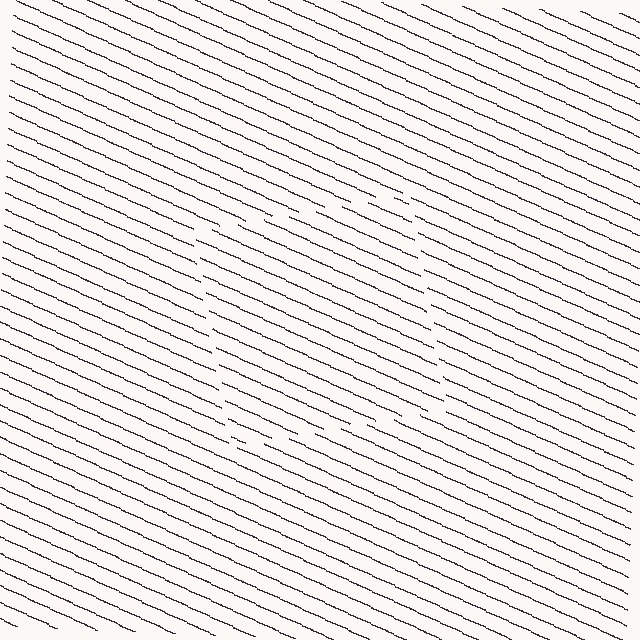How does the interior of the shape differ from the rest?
The interior of the shape contains the same grating, shifted by half a period — the contour is defined by the phase discontinuity where line-ends from the inner and outer gratings abut.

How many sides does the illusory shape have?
4 sides — the line-ends trace a square.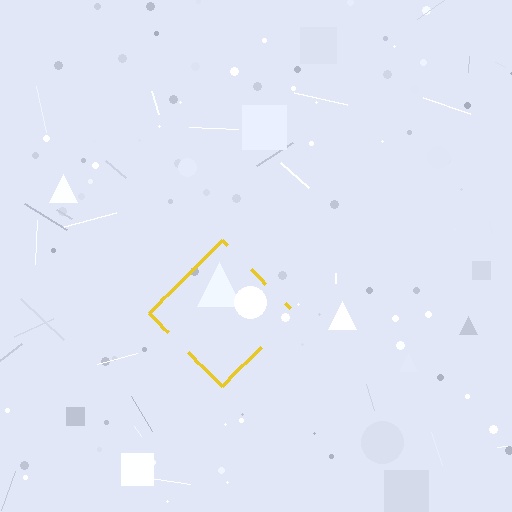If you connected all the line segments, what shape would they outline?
They would outline a diamond.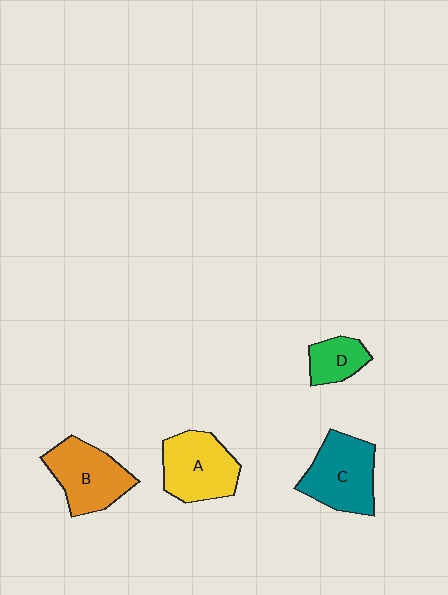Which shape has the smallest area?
Shape D (green).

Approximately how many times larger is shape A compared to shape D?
Approximately 2.0 times.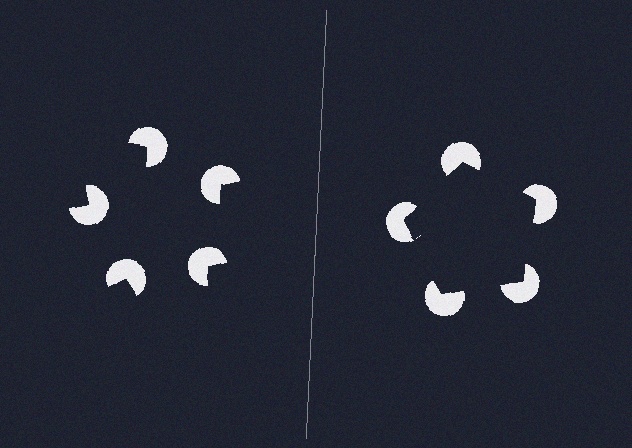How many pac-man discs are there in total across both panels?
10 — 5 on each side.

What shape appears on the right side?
An illusory pentagon.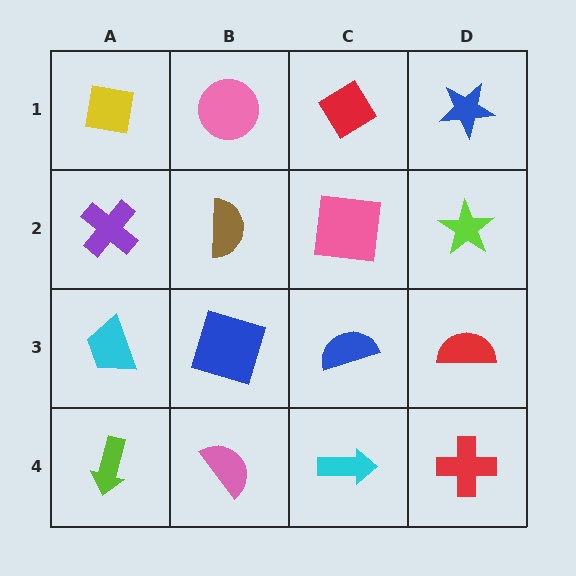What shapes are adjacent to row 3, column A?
A purple cross (row 2, column A), a lime arrow (row 4, column A), a blue square (row 3, column B).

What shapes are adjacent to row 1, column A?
A purple cross (row 2, column A), a pink circle (row 1, column B).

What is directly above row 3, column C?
A pink square.